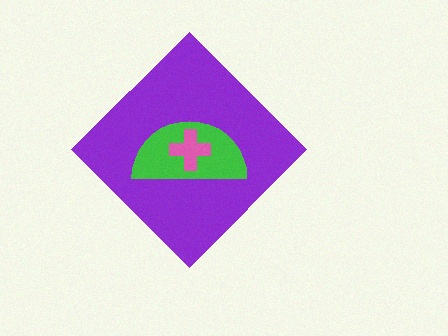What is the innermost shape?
The pink cross.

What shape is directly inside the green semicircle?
The pink cross.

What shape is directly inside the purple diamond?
The green semicircle.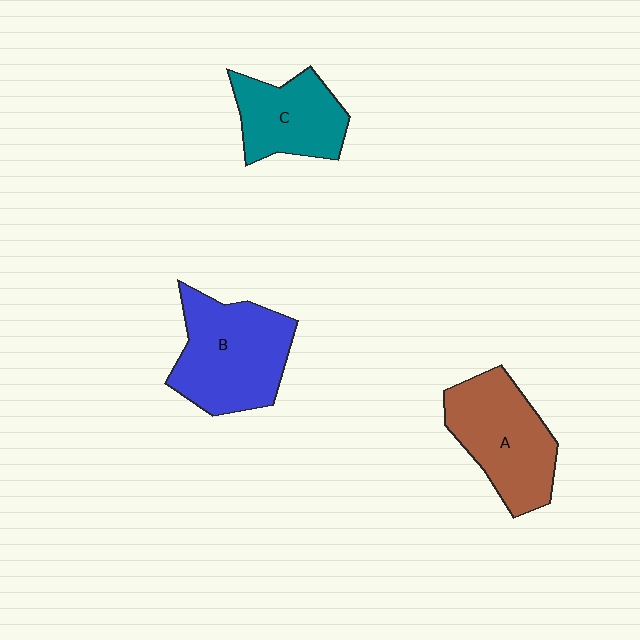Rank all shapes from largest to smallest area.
From largest to smallest: B (blue), A (brown), C (teal).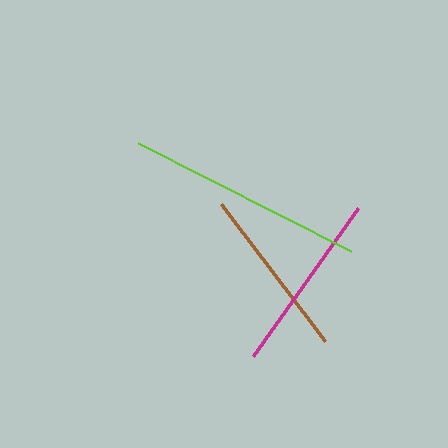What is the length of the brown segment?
The brown segment is approximately 172 pixels long.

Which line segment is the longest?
The lime line is the longest at approximately 238 pixels.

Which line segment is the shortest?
The brown line is the shortest at approximately 172 pixels.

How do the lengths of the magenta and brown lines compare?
The magenta and brown lines are approximately the same length.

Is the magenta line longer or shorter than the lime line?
The lime line is longer than the magenta line.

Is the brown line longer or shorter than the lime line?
The lime line is longer than the brown line.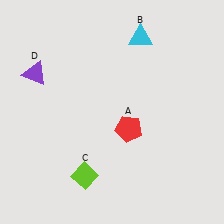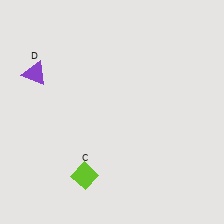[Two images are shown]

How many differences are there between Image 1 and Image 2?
There are 2 differences between the two images.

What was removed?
The cyan triangle (B), the red pentagon (A) were removed in Image 2.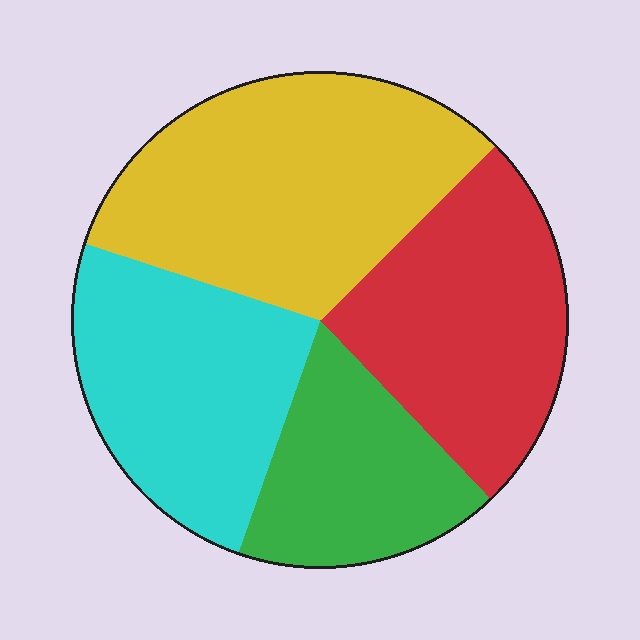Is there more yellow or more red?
Yellow.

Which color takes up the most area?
Yellow, at roughly 35%.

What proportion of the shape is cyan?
Cyan covers around 25% of the shape.